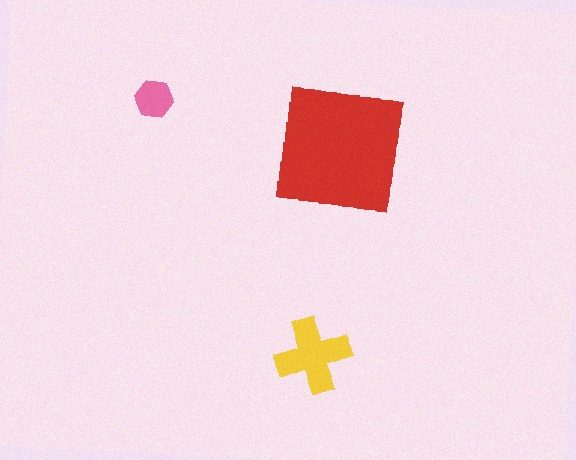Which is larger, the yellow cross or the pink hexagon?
The yellow cross.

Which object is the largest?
The red square.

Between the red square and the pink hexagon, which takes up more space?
The red square.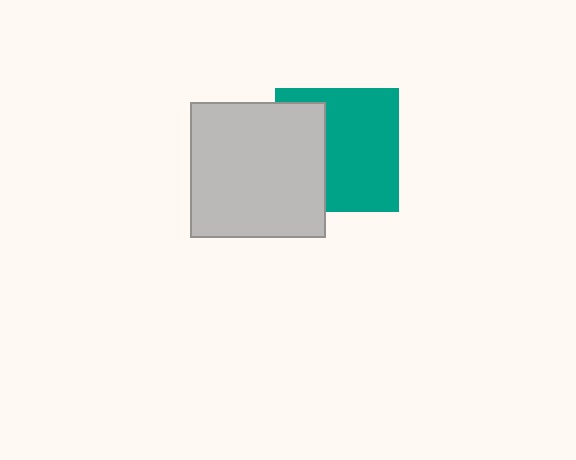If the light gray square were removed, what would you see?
You would see the complete teal square.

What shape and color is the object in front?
The object in front is a light gray square.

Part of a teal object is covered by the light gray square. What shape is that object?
It is a square.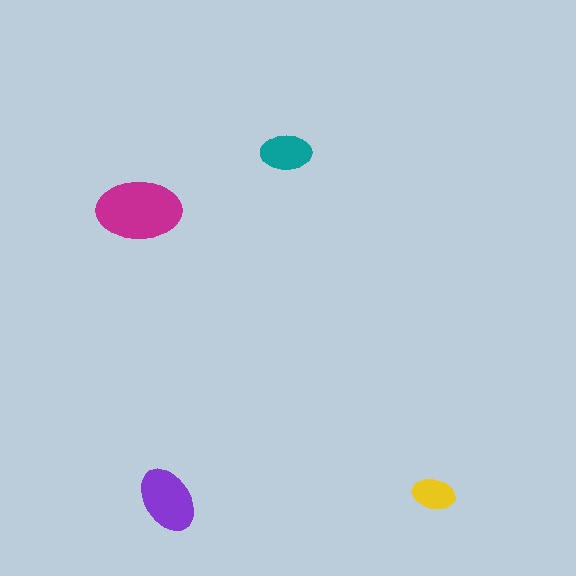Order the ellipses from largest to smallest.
the magenta one, the purple one, the teal one, the yellow one.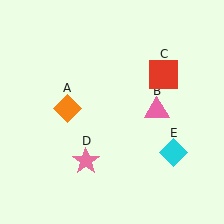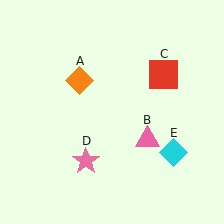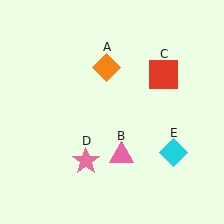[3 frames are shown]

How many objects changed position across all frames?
2 objects changed position: orange diamond (object A), pink triangle (object B).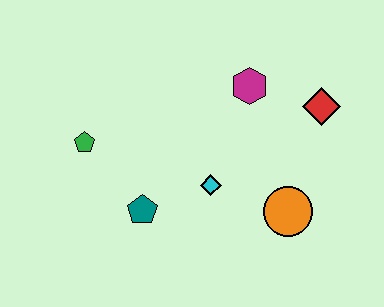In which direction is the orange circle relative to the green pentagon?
The orange circle is to the right of the green pentagon.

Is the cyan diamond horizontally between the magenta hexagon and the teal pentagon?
Yes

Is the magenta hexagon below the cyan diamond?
No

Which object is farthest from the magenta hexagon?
The green pentagon is farthest from the magenta hexagon.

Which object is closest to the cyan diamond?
The teal pentagon is closest to the cyan diamond.